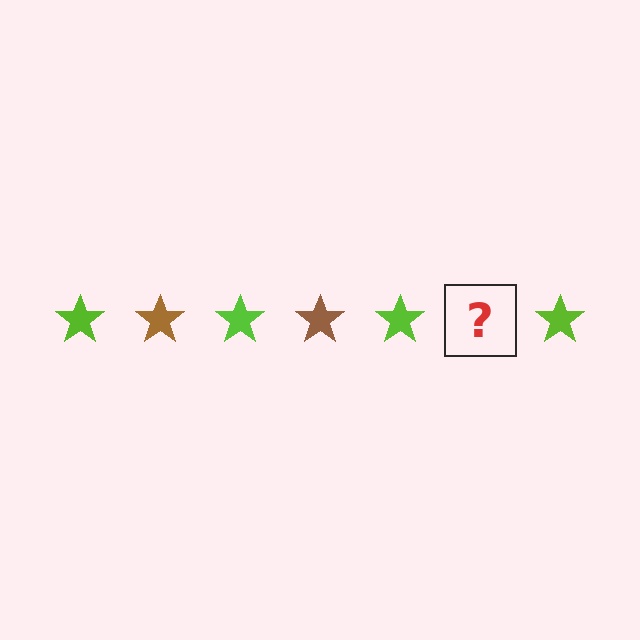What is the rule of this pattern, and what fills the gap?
The rule is that the pattern cycles through lime, brown stars. The gap should be filled with a brown star.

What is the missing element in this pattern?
The missing element is a brown star.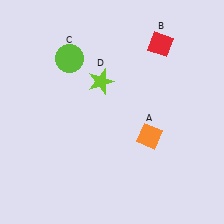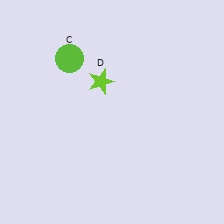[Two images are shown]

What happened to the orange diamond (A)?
The orange diamond (A) was removed in Image 2. It was in the bottom-right area of Image 1.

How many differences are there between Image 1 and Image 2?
There are 2 differences between the two images.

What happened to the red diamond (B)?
The red diamond (B) was removed in Image 2. It was in the top-right area of Image 1.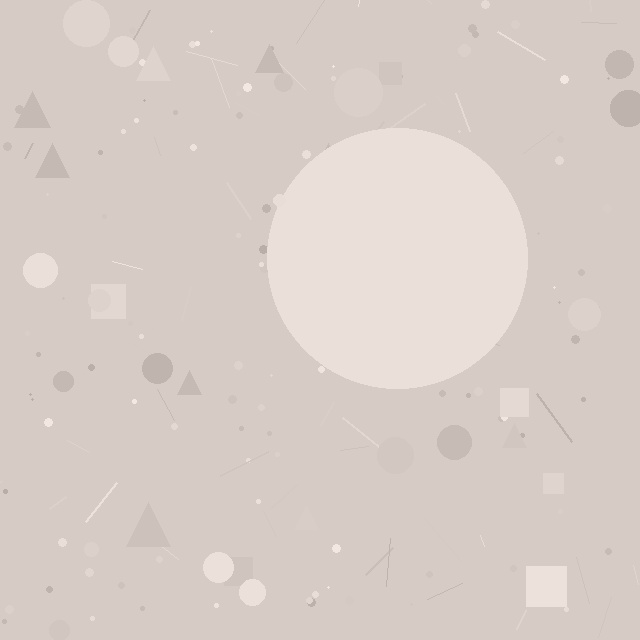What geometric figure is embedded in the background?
A circle is embedded in the background.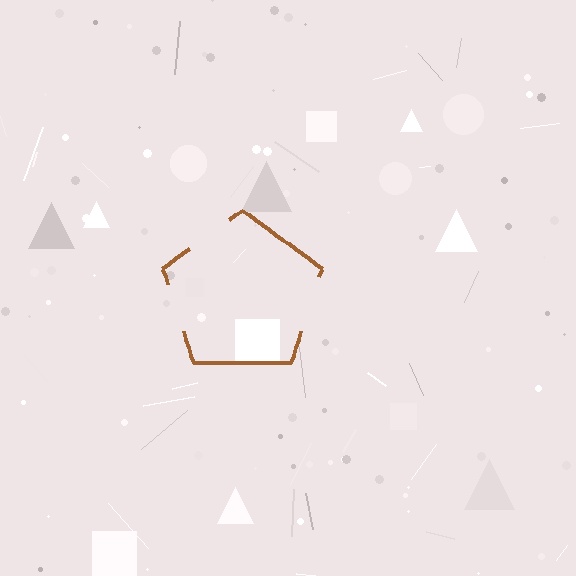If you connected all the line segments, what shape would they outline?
They would outline a pentagon.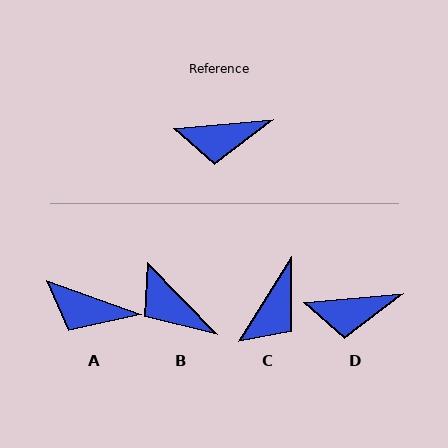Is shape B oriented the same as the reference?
No, it is off by about 51 degrees.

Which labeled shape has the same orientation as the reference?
D.